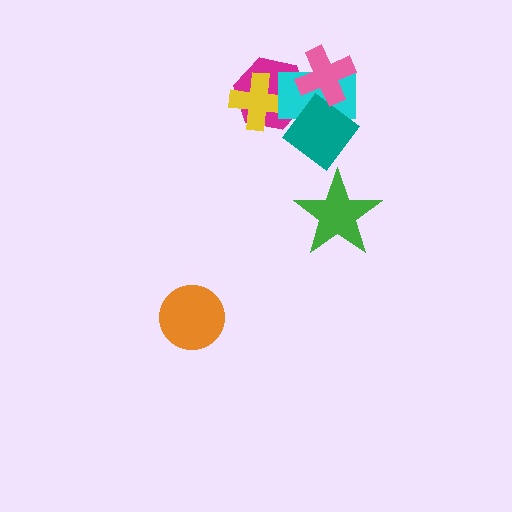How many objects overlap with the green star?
0 objects overlap with the green star.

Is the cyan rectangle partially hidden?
Yes, it is partially covered by another shape.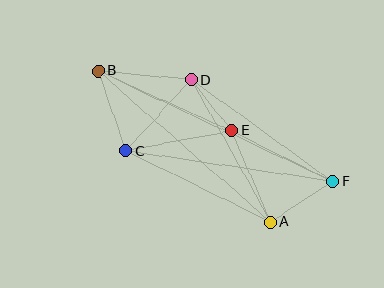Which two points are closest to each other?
Points D and E are closest to each other.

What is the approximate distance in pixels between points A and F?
The distance between A and F is approximately 74 pixels.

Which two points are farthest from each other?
Points B and F are farthest from each other.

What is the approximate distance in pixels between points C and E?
The distance between C and E is approximately 108 pixels.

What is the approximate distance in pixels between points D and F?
The distance between D and F is approximately 174 pixels.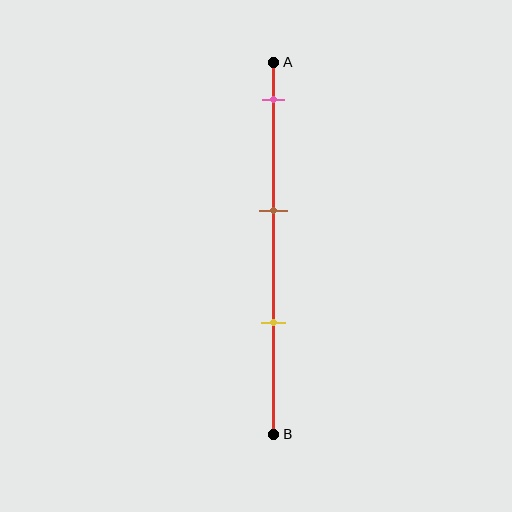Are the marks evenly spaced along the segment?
Yes, the marks are approximately evenly spaced.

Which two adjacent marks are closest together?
The brown and yellow marks are the closest adjacent pair.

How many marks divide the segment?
There are 3 marks dividing the segment.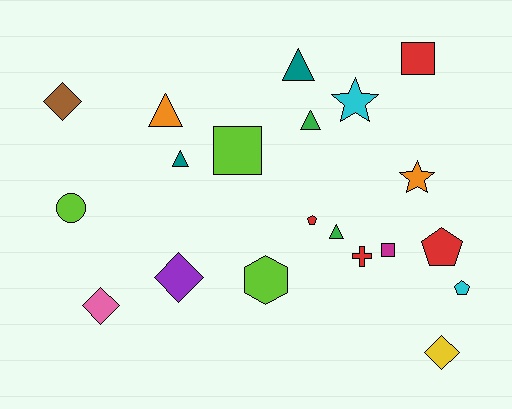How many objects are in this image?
There are 20 objects.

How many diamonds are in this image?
There are 4 diamonds.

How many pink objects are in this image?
There is 1 pink object.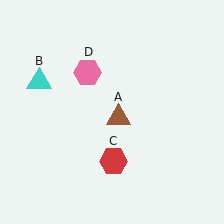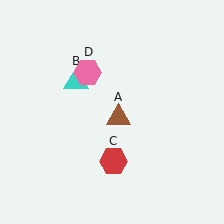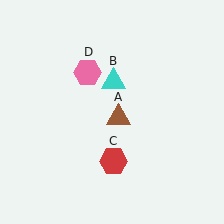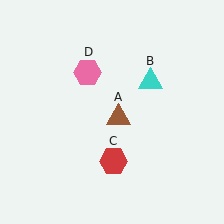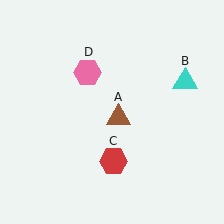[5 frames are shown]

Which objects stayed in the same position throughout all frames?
Brown triangle (object A) and red hexagon (object C) and pink hexagon (object D) remained stationary.